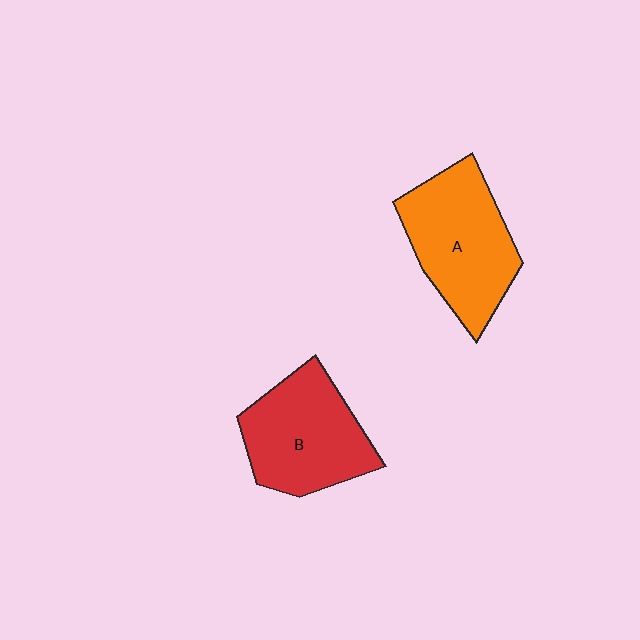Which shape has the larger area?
Shape A (orange).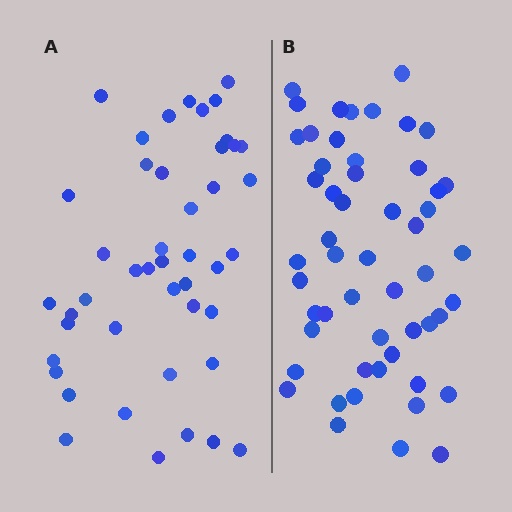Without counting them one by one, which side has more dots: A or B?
Region B (the right region) has more dots.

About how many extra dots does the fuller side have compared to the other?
Region B has roughly 8 or so more dots than region A.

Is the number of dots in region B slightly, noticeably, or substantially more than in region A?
Region B has only slightly more — the two regions are fairly close. The ratio is roughly 1.2 to 1.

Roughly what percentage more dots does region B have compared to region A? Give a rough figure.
About 20% more.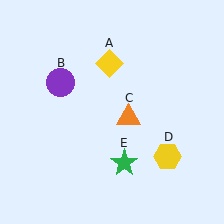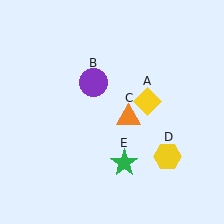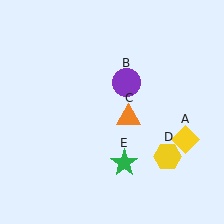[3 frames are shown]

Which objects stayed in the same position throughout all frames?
Orange triangle (object C) and yellow hexagon (object D) and green star (object E) remained stationary.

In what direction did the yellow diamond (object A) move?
The yellow diamond (object A) moved down and to the right.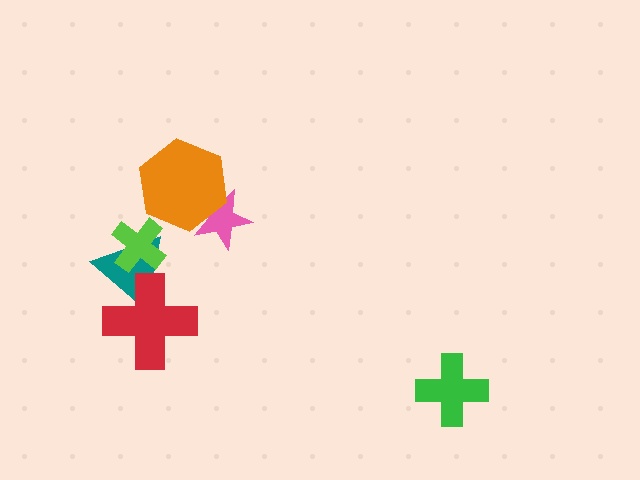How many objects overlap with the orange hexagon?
1 object overlaps with the orange hexagon.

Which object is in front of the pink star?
The orange hexagon is in front of the pink star.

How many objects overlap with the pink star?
1 object overlaps with the pink star.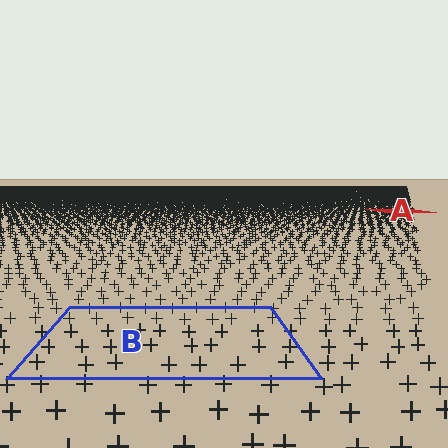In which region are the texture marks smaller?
The texture marks are smaller in region A, because it is farther away.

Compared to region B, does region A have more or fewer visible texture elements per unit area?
Region A has more texture elements per unit area — they are packed more densely because it is farther away.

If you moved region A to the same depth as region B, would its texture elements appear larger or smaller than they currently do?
They would appear larger. At a closer depth, the same texture elements are projected at a bigger on-screen size.